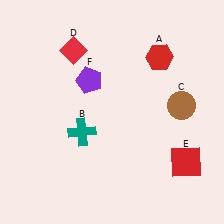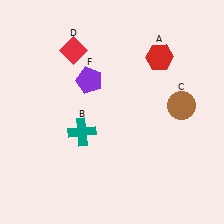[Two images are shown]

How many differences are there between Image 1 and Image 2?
There is 1 difference between the two images.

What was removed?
The red square (E) was removed in Image 2.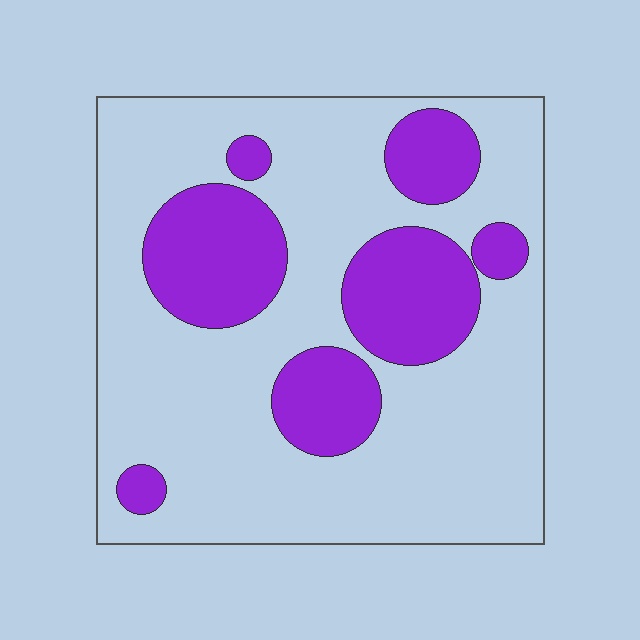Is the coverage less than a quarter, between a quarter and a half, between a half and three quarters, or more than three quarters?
Between a quarter and a half.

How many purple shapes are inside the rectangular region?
7.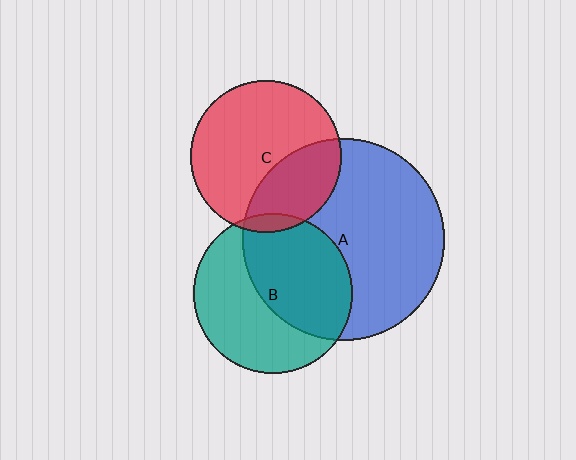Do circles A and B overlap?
Yes.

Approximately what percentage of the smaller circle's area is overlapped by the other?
Approximately 50%.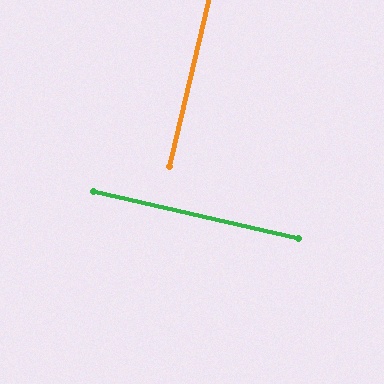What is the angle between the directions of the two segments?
Approximately 90 degrees.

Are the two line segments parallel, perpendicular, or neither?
Perpendicular — they meet at approximately 90°.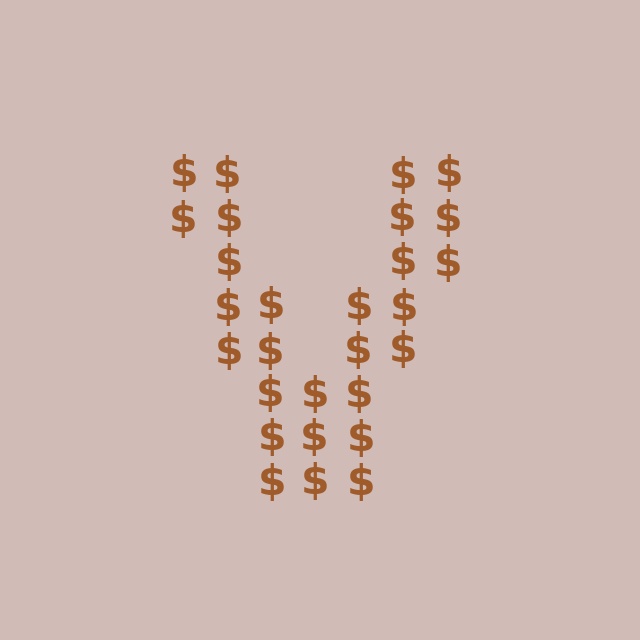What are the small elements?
The small elements are dollar signs.